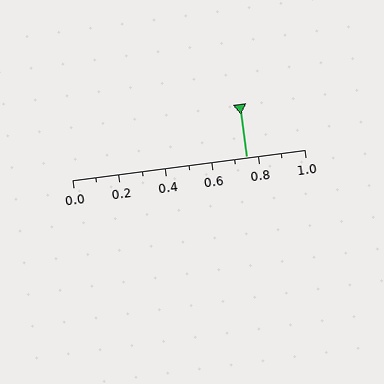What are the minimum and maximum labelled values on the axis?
The axis runs from 0.0 to 1.0.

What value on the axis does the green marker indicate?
The marker indicates approximately 0.75.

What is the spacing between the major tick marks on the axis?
The major ticks are spaced 0.2 apart.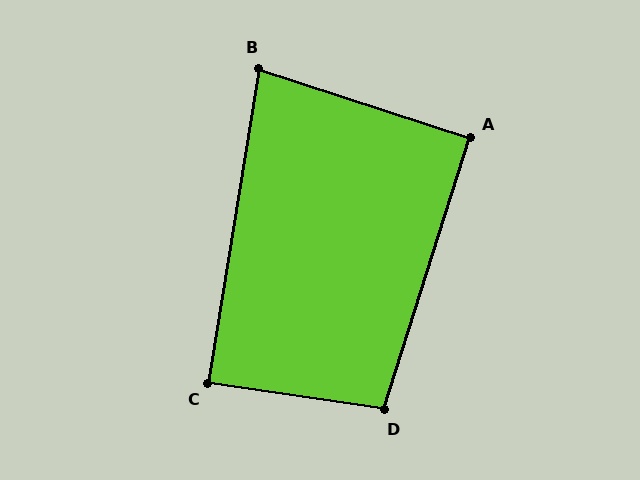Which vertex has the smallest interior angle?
B, at approximately 81 degrees.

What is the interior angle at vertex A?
Approximately 91 degrees (approximately right).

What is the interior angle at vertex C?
Approximately 89 degrees (approximately right).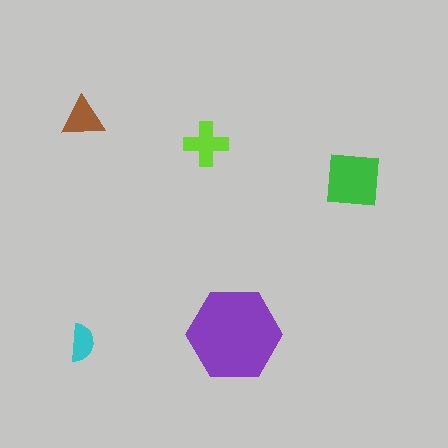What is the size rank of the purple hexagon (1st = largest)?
1st.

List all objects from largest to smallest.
The purple hexagon, the green square, the lime cross, the brown triangle, the cyan semicircle.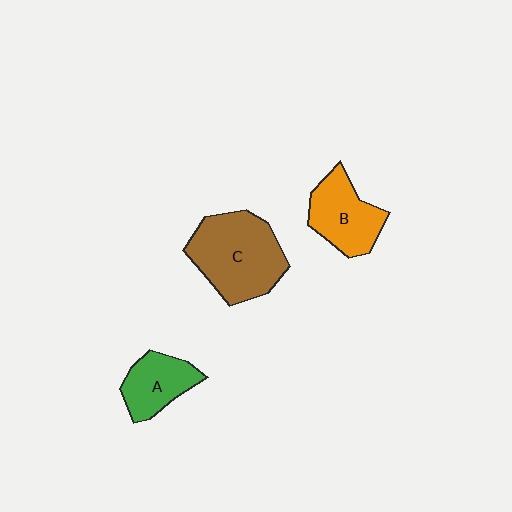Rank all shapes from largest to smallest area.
From largest to smallest: C (brown), B (orange), A (green).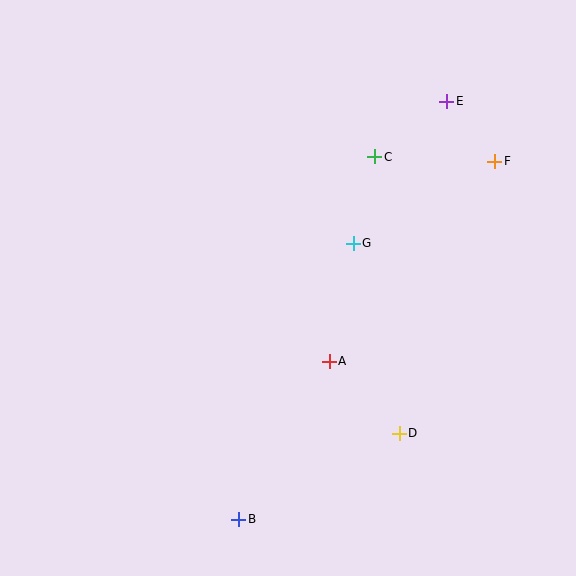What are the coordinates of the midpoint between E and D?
The midpoint between E and D is at (423, 267).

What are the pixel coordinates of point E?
Point E is at (447, 101).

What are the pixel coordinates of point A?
Point A is at (329, 361).